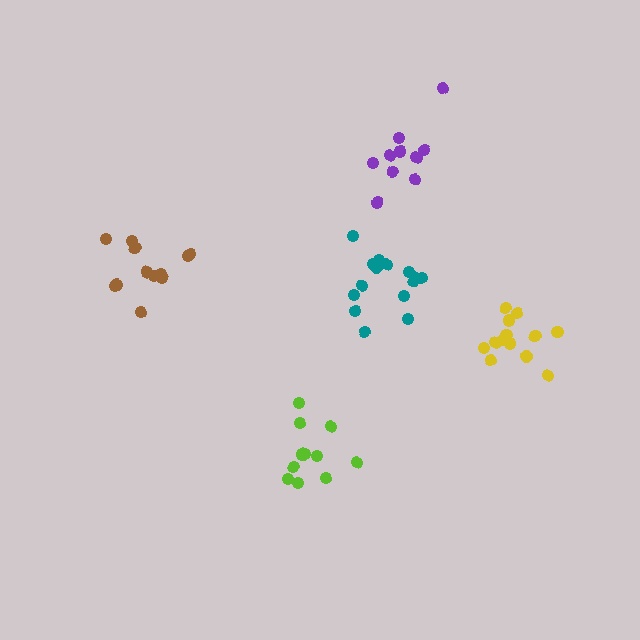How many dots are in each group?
Group 1: 15 dots, Group 2: 13 dots, Group 3: 12 dots, Group 4: 12 dots, Group 5: 10 dots (62 total).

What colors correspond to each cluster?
The clusters are colored: teal, yellow, lime, brown, purple.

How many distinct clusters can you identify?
There are 5 distinct clusters.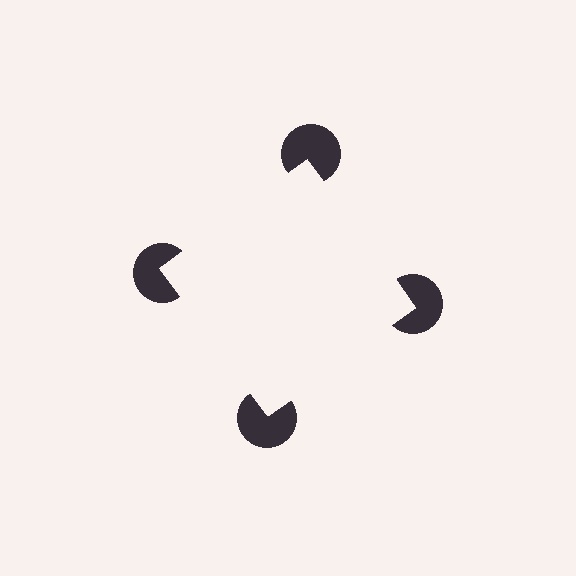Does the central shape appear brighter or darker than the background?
It typically appears slightly brighter than the background, even though no actual brightness change is drawn.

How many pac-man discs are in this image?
There are 4 — one at each vertex of the illusory square.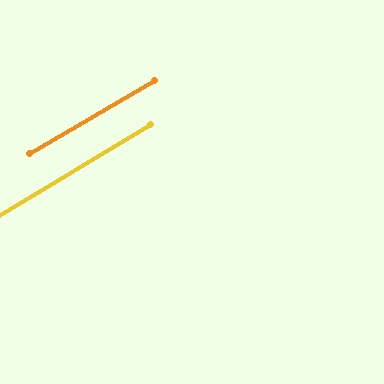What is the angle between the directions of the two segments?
Approximately 0 degrees.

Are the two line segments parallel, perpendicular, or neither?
Parallel — their directions differ by only 0.3°.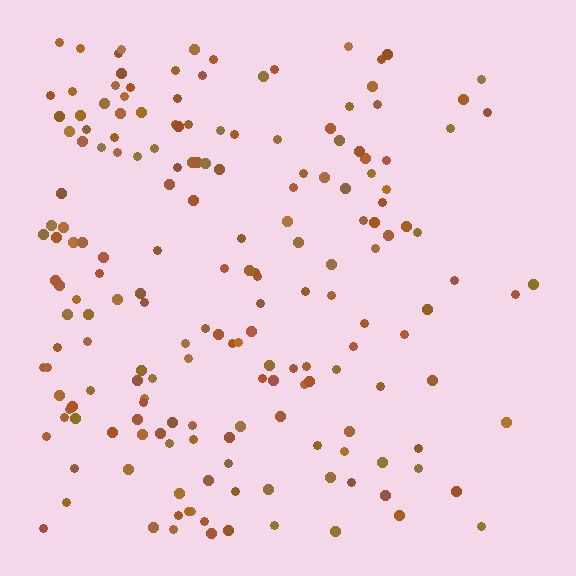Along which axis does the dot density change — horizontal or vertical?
Horizontal.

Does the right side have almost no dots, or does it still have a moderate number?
Still a moderate number, just noticeably fewer than the left.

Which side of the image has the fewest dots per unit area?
The right.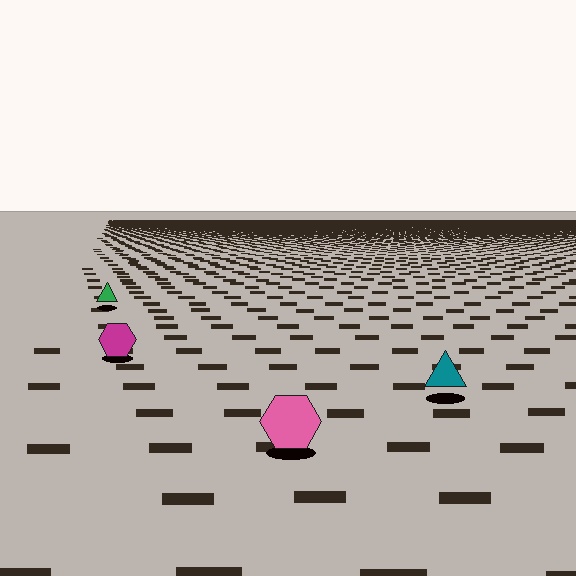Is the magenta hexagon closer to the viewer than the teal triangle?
No. The teal triangle is closer — you can tell from the texture gradient: the ground texture is coarser near it.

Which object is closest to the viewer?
The pink hexagon is closest. The texture marks near it are larger and more spread out.